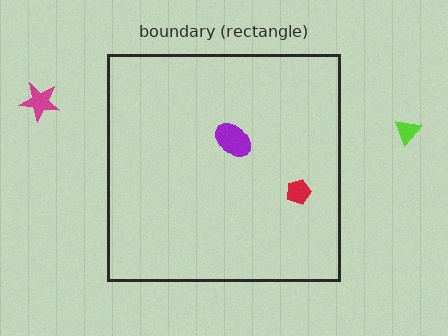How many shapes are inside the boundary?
2 inside, 2 outside.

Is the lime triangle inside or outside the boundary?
Outside.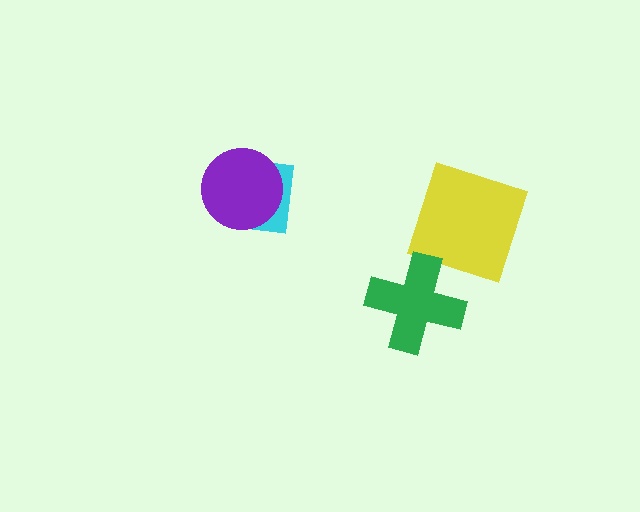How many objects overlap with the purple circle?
1 object overlaps with the purple circle.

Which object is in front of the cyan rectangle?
The purple circle is in front of the cyan rectangle.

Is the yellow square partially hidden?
No, no other shape covers it.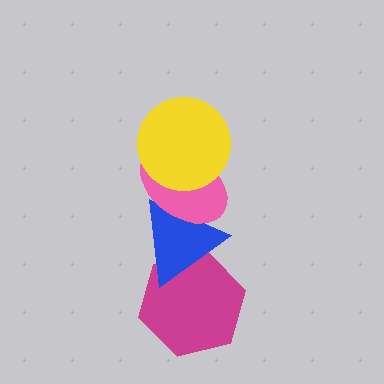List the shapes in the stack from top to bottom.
From top to bottom: the yellow circle, the pink ellipse, the blue triangle, the magenta hexagon.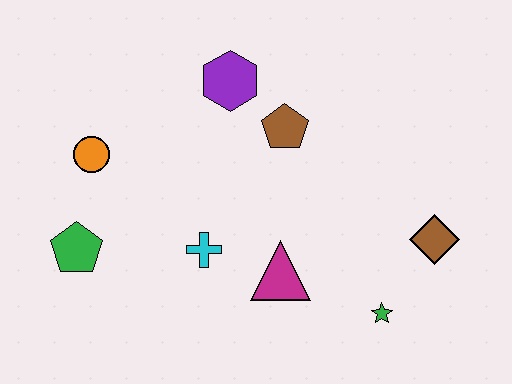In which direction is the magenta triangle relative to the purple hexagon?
The magenta triangle is below the purple hexagon.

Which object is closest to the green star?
The brown diamond is closest to the green star.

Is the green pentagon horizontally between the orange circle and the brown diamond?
No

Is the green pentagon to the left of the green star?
Yes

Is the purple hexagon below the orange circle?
No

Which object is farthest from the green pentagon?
The brown diamond is farthest from the green pentagon.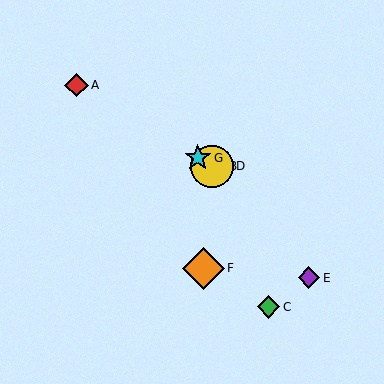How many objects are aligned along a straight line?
4 objects (A, B, D, G) are aligned along a straight line.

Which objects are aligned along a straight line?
Objects A, B, D, G are aligned along a straight line.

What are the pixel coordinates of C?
Object C is at (268, 307).